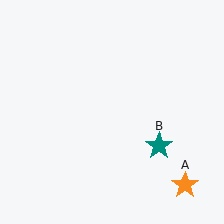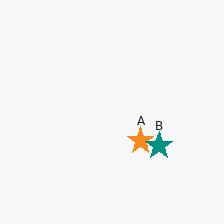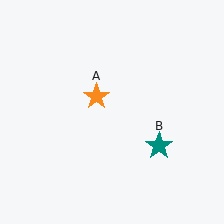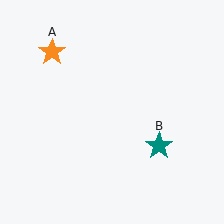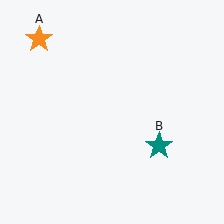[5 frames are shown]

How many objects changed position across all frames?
1 object changed position: orange star (object A).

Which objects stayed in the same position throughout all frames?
Teal star (object B) remained stationary.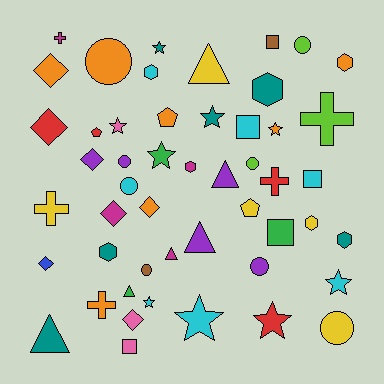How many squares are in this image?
There are 5 squares.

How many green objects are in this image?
There are 3 green objects.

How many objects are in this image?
There are 50 objects.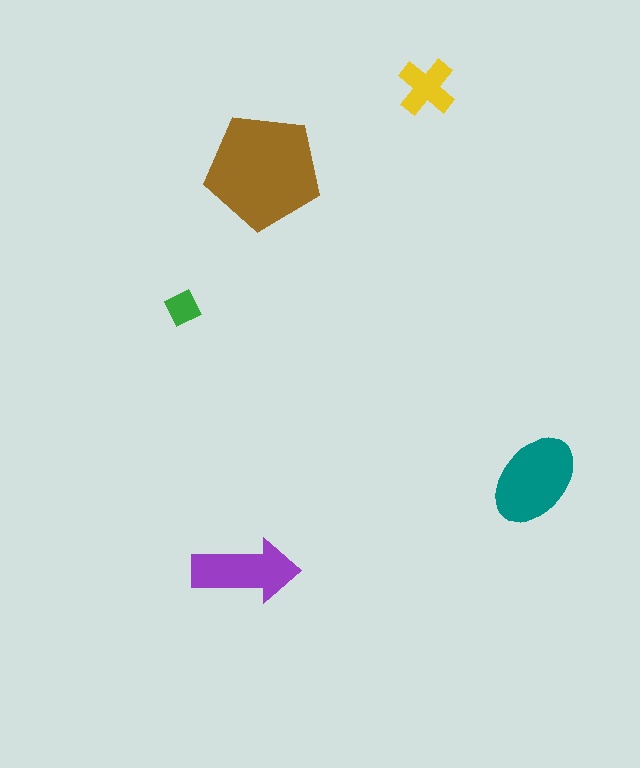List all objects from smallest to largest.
The green diamond, the yellow cross, the purple arrow, the teal ellipse, the brown pentagon.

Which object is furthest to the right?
The teal ellipse is rightmost.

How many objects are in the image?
There are 5 objects in the image.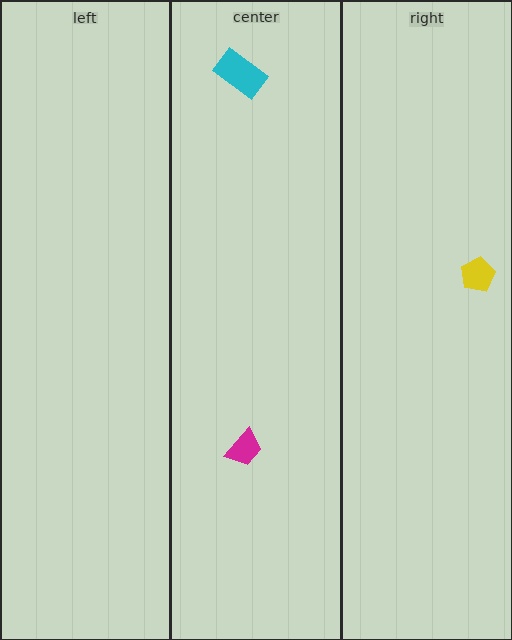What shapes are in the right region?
The yellow pentagon.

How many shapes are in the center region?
2.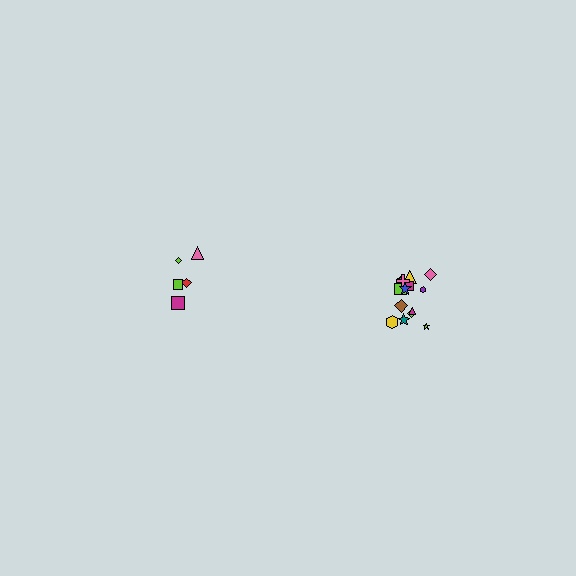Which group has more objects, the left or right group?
The right group.